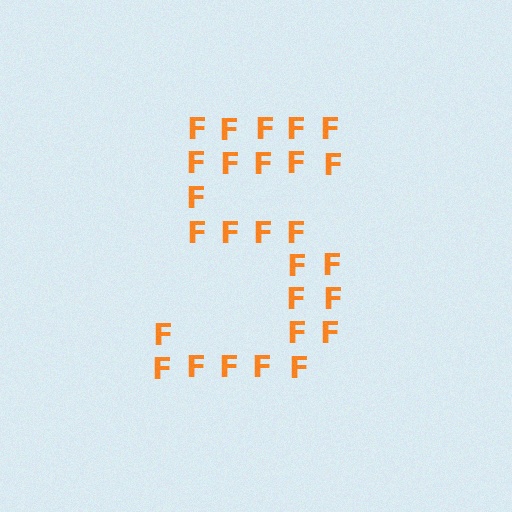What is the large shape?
The large shape is the digit 5.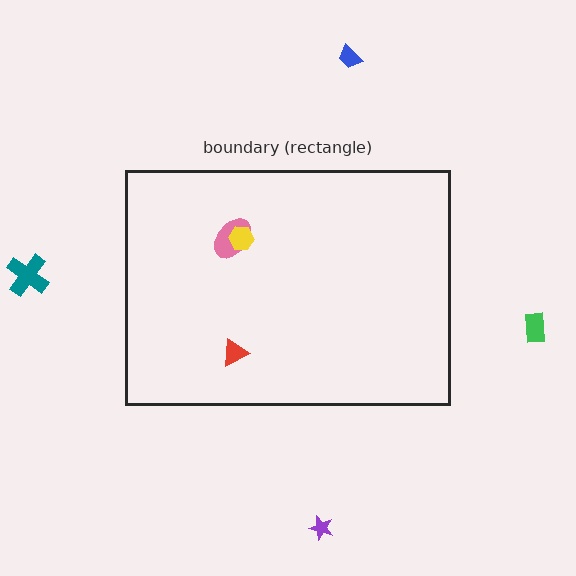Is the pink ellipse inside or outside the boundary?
Inside.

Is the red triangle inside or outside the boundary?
Inside.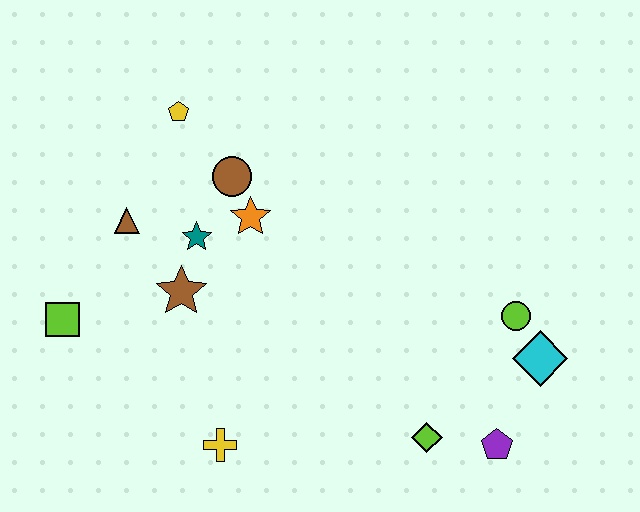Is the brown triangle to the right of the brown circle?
No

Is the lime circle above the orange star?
No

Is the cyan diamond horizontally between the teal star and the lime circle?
No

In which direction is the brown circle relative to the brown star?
The brown circle is above the brown star.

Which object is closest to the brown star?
The teal star is closest to the brown star.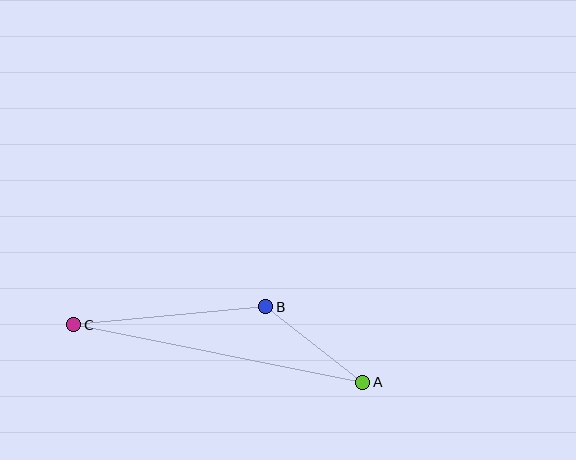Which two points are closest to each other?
Points A and B are closest to each other.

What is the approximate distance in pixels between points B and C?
The distance between B and C is approximately 193 pixels.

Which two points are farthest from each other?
Points A and C are farthest from each other.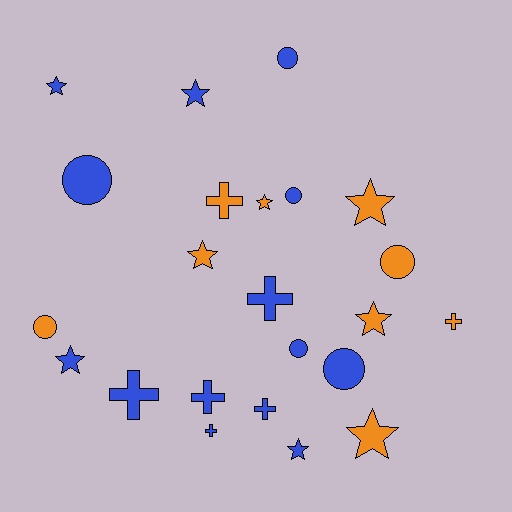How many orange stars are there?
There are 5 orange stars.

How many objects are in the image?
There are 23 objects.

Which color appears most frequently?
Blue, with 14 objects.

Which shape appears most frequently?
Star, with 9 objects.